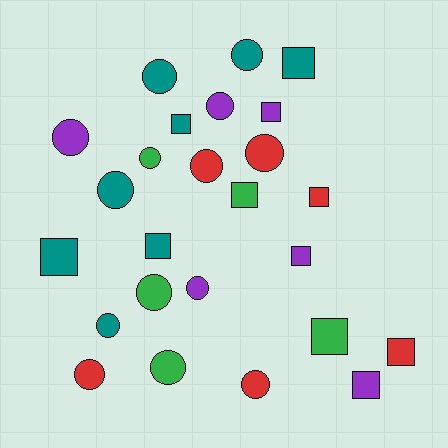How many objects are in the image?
There are 25 objects.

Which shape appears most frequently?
Circle, with 14 objects.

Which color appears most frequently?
Teal, with 8 objects.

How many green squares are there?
There are 2 green squares.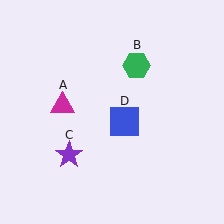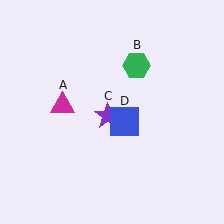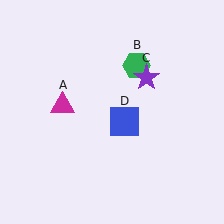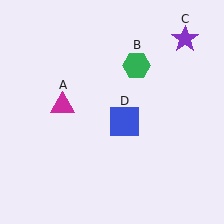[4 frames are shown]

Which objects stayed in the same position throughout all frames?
Magenta triangle (object A) and green hexagon (object B) and blue square (object D) remained stationary.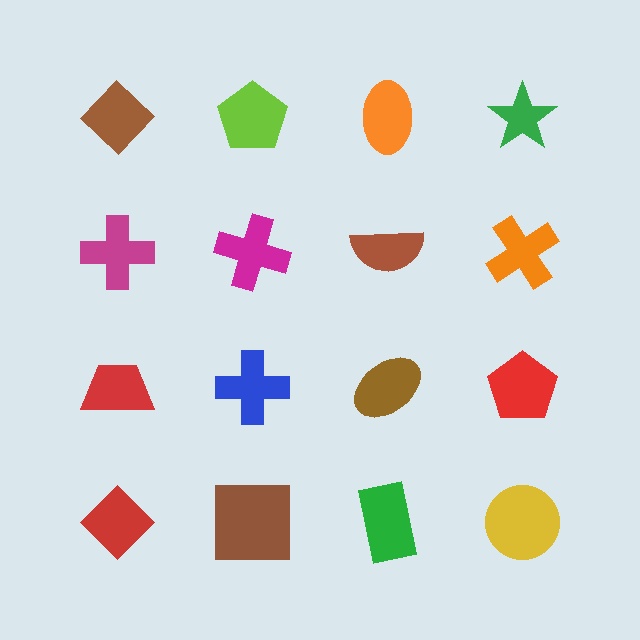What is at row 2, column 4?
An orange cross.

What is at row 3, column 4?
A red pentagon.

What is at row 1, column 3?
An orange ellipse.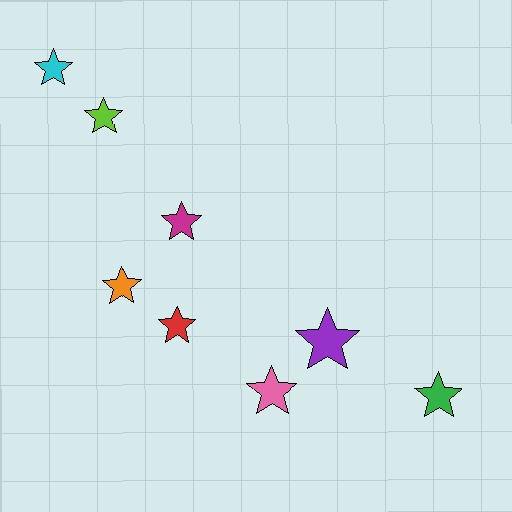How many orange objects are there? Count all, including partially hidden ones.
There is 1 orange object.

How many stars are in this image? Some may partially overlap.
There are 8 stars.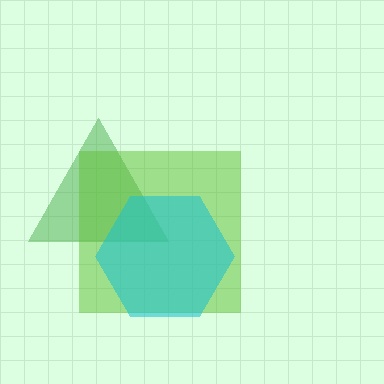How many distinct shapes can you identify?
There are 3 distinct shapes: a green triangle, a lime square, a cyan hexagon.